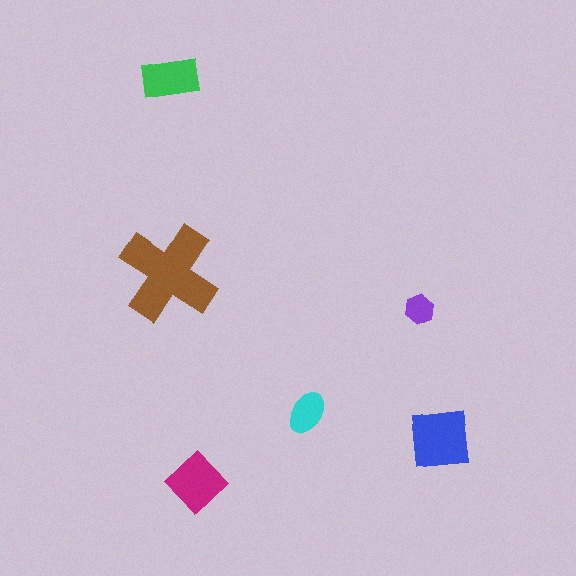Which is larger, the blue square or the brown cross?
The brown cross.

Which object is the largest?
The brown cross.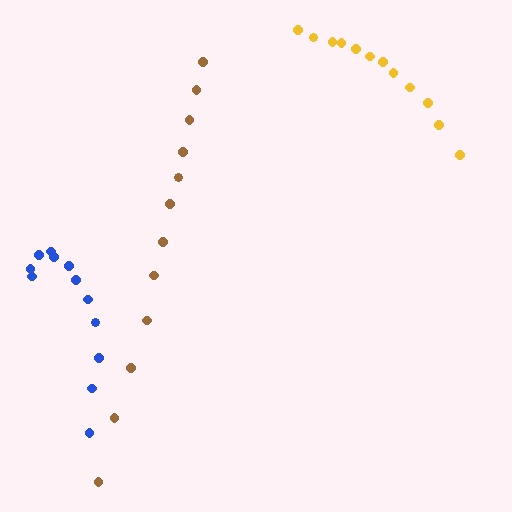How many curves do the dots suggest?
There are 3 distinct paths.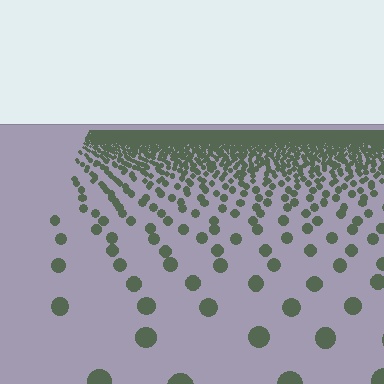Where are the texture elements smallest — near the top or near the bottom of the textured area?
Near the top.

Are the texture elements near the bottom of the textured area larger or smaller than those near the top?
Larger. Near the bottom, elements are closer to the viewer and appear at a bigger on-screen size.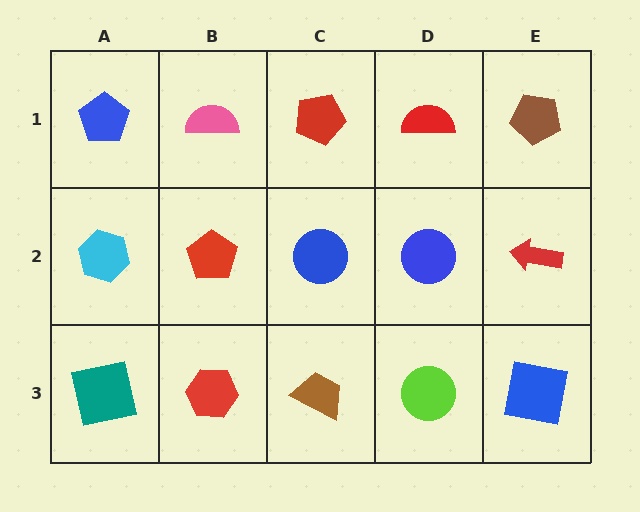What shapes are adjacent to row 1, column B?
A red pentagon (row 2, column B), a blue pentagon (row 1, column A), a red pentagon (row 1, column C).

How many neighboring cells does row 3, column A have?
2.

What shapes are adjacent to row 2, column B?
A pink semicircle (row 1, column B), a red hexagon (row 3, column B), a cyan hexagon (row 2, column A), a blue circle (row 2, column C).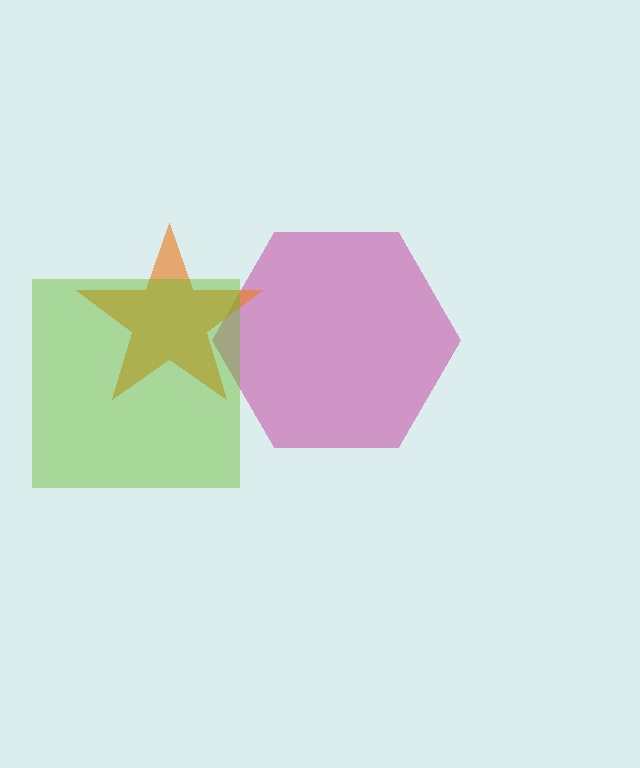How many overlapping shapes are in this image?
There are 3 overlapping shapes in the image.